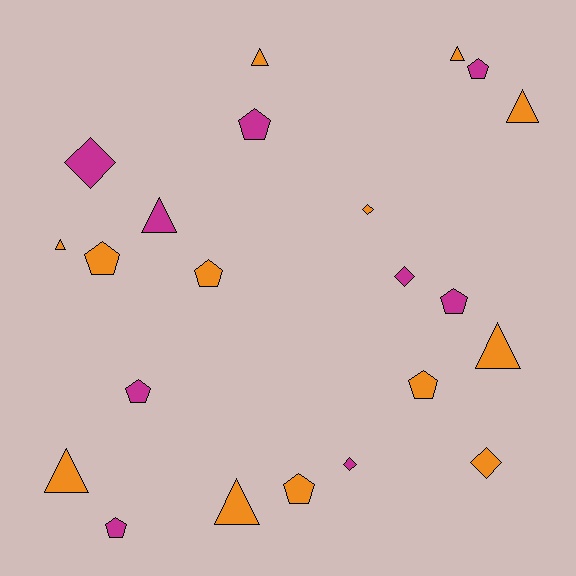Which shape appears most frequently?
Pentagon, with 9 objects.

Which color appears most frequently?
Orange, with 13 objects.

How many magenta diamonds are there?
There are 3 magenta diamonds.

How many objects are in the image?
There are 22 objects.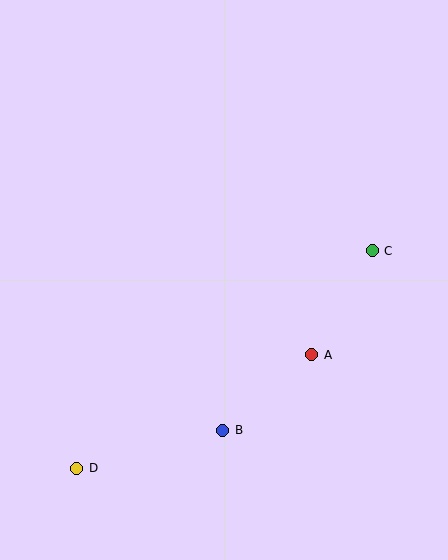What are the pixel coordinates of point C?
Point C is at (372, 251).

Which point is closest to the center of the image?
Point A at (312, 355) is closest to the center.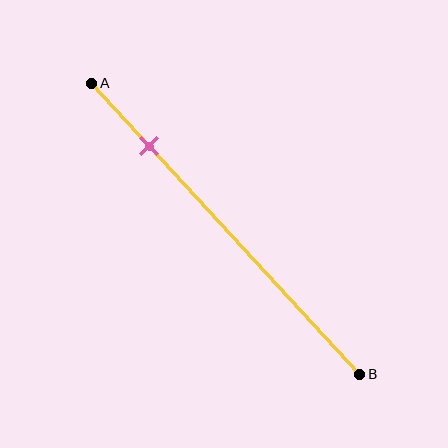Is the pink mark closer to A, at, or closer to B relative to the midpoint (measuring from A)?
The pink mark is closer to point A than the midpoint of segment AB.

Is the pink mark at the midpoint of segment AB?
No, the mark is at about 20% from A, not at the 50% midpoint.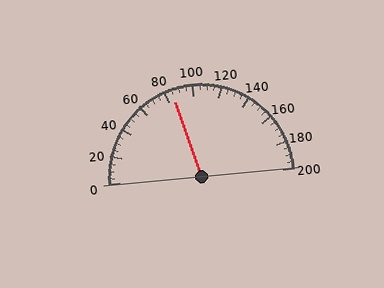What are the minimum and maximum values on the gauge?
The gauge ranges from 0 to 200.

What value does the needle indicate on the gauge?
The needle indicates approximately 85.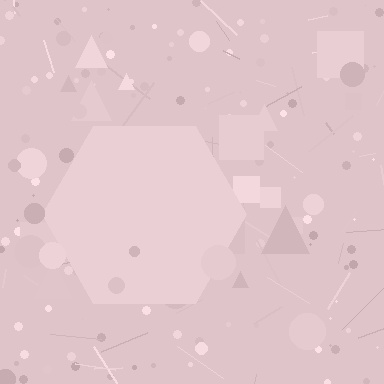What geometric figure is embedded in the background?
A hexagon is embedded in the background.